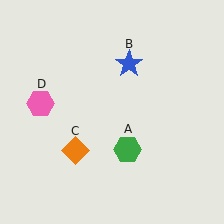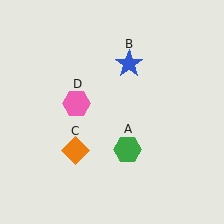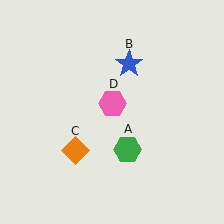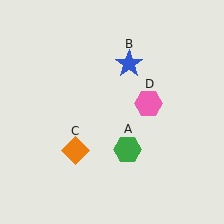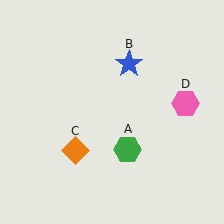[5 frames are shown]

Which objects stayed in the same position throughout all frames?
Green hexagon (object A) and blue star (object B) and orange diamond (object C) remained stationary.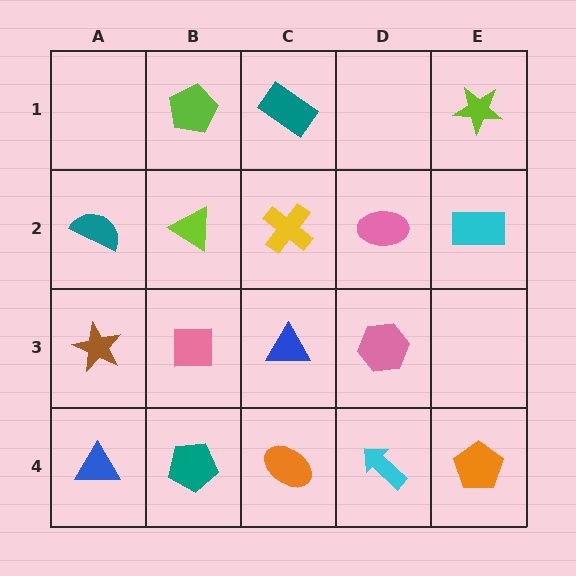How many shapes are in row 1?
3 shapes.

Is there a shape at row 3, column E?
No, that cell is empty.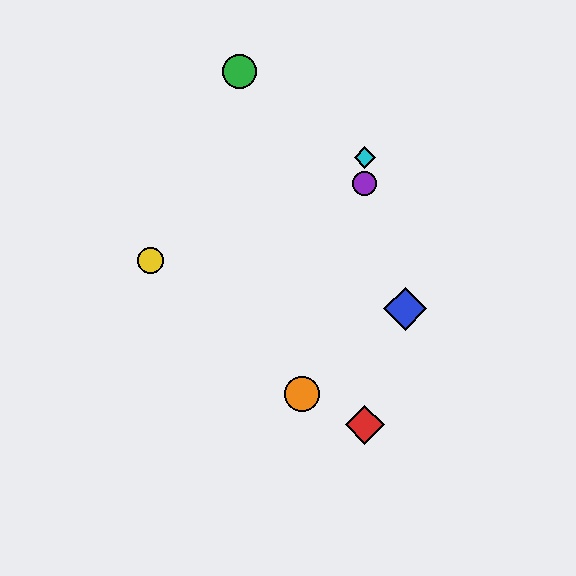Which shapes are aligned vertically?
The red diamond, the purple circle, the cyan diamond are aligned vertically.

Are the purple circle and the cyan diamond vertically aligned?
Yes, both are at x≈365.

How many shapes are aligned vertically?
3 shapes (the red diamond, the purple circle, the cyan diamond) are aligned vertically.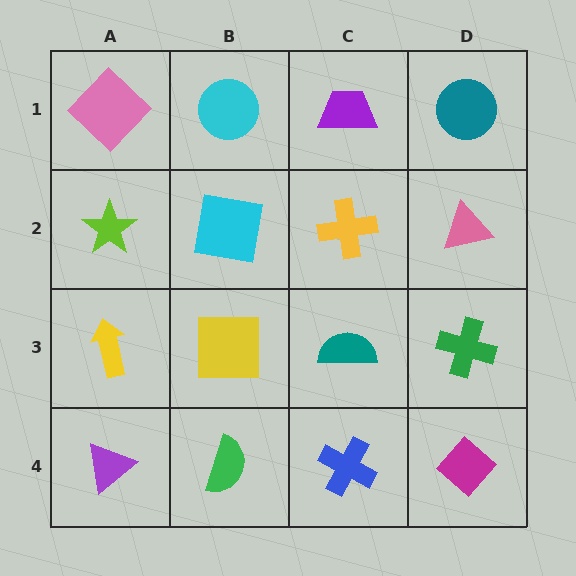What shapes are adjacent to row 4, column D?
A green cross (row 3, column D), a blue cross (row 4, column C).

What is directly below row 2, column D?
A green cross.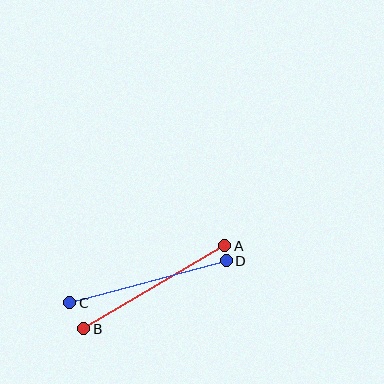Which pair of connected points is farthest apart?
Points A and B are farthest apart.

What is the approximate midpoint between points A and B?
The midpoint is at approximately (154, 287) pixels.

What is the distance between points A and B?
The distance is approximately 164 pixels.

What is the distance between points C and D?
The distance is approximately 162 pixels.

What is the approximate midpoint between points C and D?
The midpoint is at approximately (148, 282) pixels.